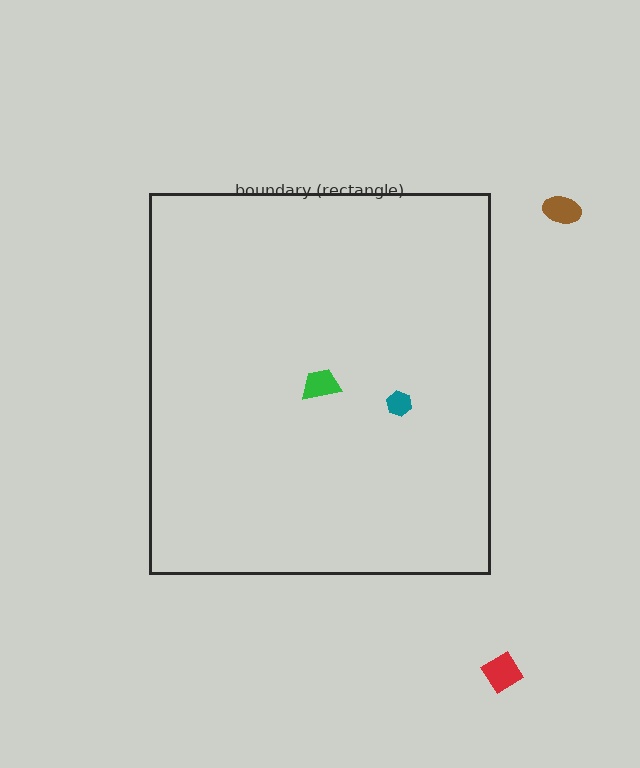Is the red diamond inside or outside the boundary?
Outside.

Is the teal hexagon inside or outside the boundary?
Inside.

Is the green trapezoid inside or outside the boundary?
Inside.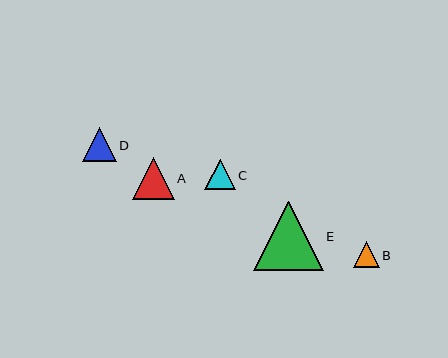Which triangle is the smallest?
Triangle B is the smallest with a size of approximately 26 pixels.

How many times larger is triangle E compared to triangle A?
Triangle E is approximately 1.7 times the size of triangle A.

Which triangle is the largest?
Triangle E is the largest with a size of approximately 69 pixels.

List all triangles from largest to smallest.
From largest to smallest: E, A, D, C, B.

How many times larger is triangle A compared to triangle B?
Triangle A is approximately 1.6 times the size of triangle B.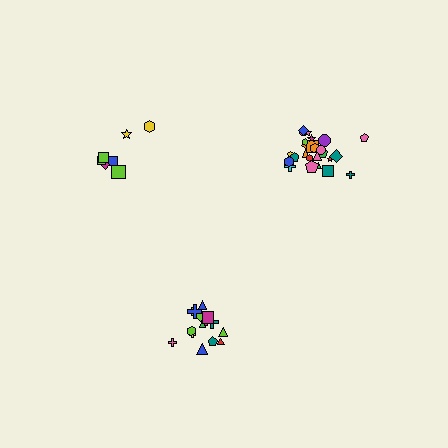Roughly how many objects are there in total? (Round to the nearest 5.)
Roughly 45 objects in total.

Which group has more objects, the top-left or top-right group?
The top-right group.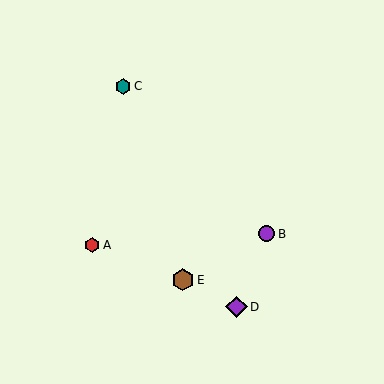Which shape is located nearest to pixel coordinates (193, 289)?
The brown hexagon (labeled E) at (183, 280) is nearest to that location.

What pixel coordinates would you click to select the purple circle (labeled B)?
Click at (267, 234) to select the purple circle B.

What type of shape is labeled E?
Shape E is a brown hexagon.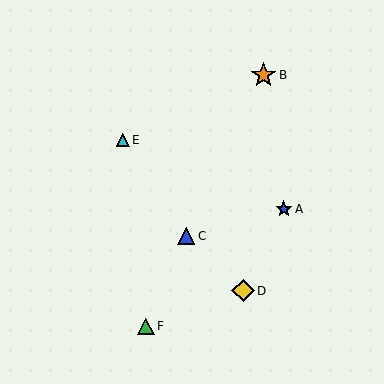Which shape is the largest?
The orange star (labeled B) is the largest.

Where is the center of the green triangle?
The center of the green triangle is at (146, 326).